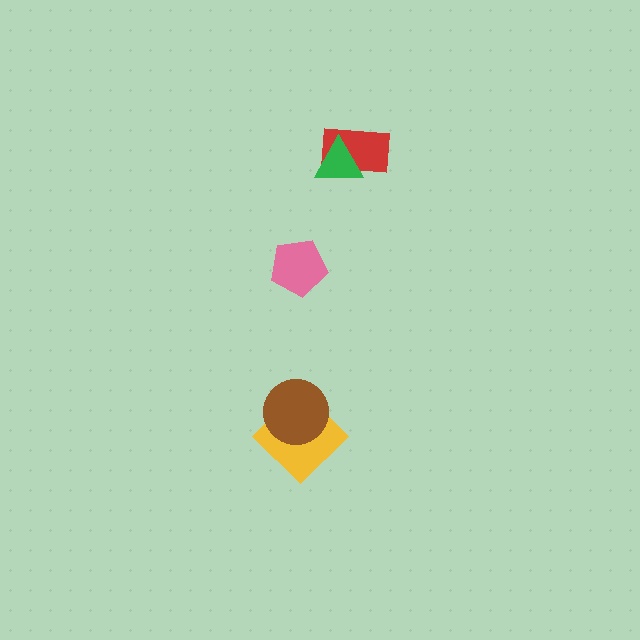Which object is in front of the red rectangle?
The green triangle is in front of the red rectangle.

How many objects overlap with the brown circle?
1 object overlaps with the brown circle.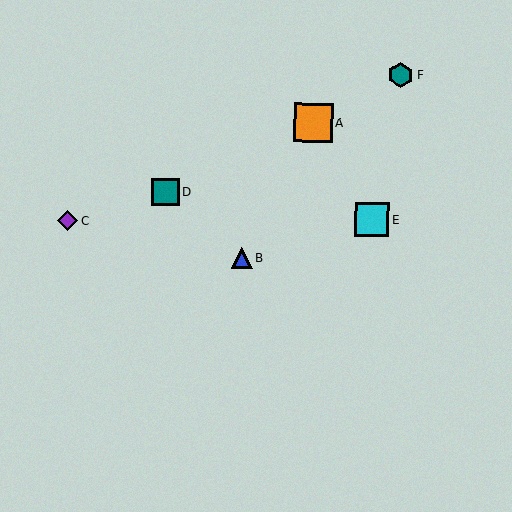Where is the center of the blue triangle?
The center of the blue triangle is at (242, 258).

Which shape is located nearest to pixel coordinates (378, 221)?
The cyan square (labeled E) at (372, 220) is nearest to that location.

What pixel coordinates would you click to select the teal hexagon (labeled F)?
Click at (401, 75) to select the teal hexagon F.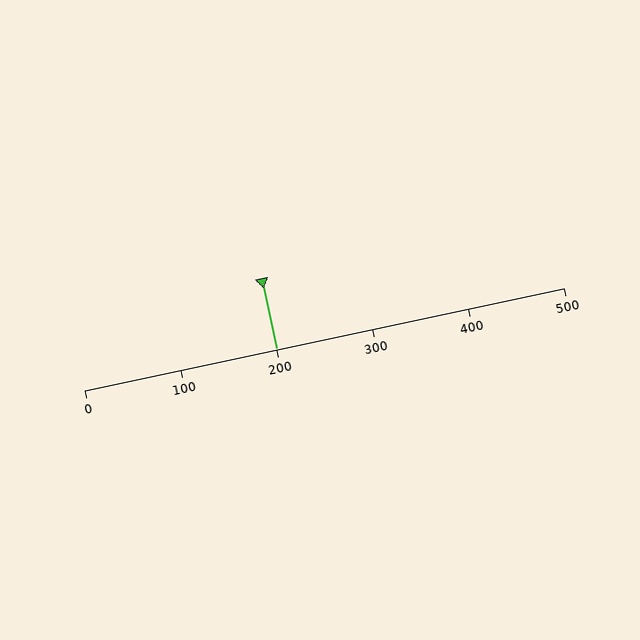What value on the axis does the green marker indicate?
The marker indicates approximately 200.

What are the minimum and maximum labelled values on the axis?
The axis runs from 0 to 500.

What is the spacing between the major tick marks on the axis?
The major ticks are spaced 100 apart.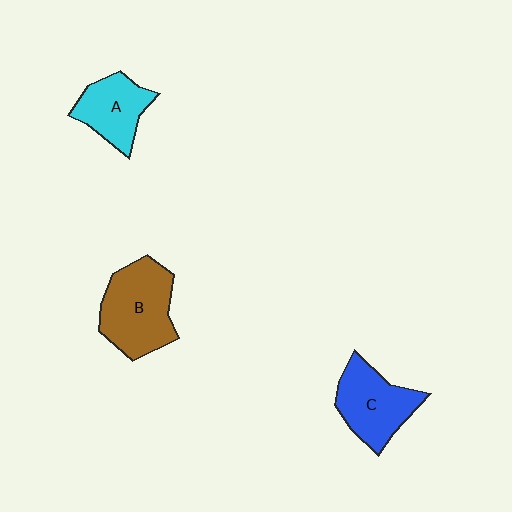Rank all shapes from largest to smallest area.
From largest to smallest: B (brown), C (blue), A (cyan).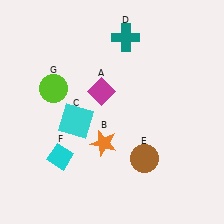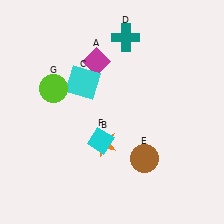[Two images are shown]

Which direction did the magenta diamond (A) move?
The magenta diamond (A) moved up.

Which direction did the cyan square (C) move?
The cyan square (C) moved up.